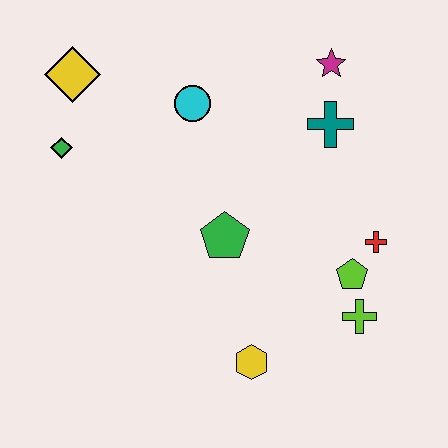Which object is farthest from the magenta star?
The yellow hexagon is farthest from the magenta star.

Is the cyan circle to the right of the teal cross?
No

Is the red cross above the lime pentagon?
Yes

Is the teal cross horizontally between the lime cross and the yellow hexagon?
Yes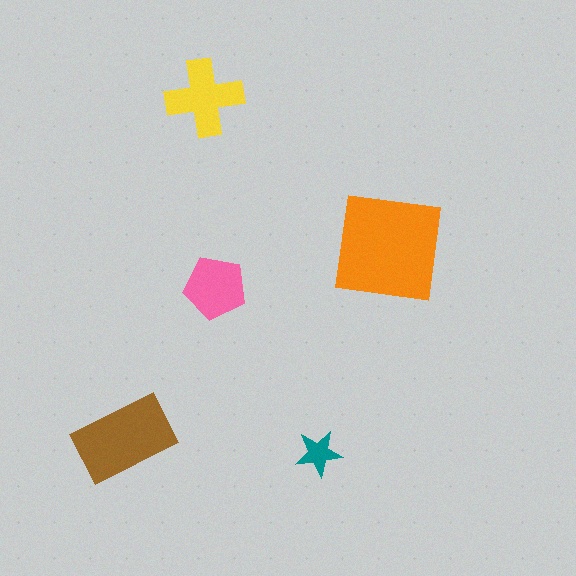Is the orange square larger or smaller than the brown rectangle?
Larger.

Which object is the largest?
The orange square.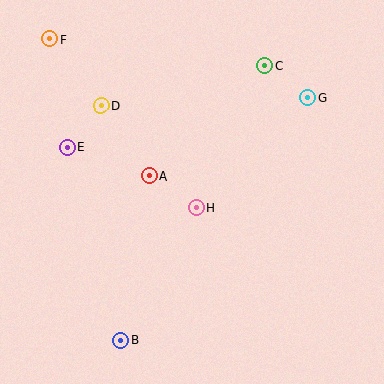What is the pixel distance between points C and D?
The distance between C and D is 169 pixels.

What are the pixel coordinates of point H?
Point H is at (196, 208).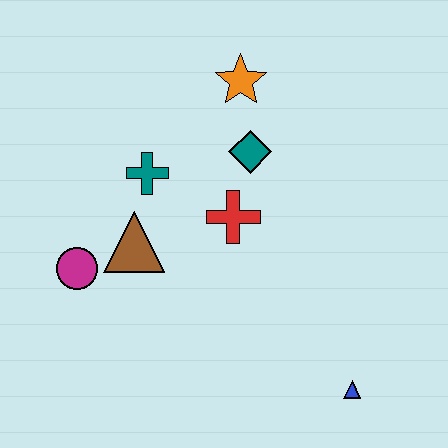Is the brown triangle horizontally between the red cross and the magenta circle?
Yes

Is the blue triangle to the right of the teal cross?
Yes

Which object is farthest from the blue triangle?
The orange star is farthest from the blue triangle.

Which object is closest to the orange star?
The teal diamond is closest to the orange star.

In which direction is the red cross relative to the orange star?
The red cross is below the orange star.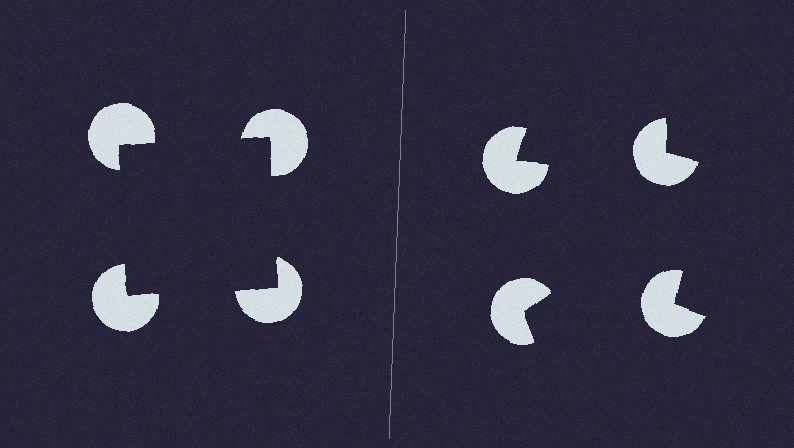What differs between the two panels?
The pac-man discs are positioned identically on both sides; only the wedge orientations differ. On the left they align to a square; on the right they are misaligned.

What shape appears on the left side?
An illusory square.